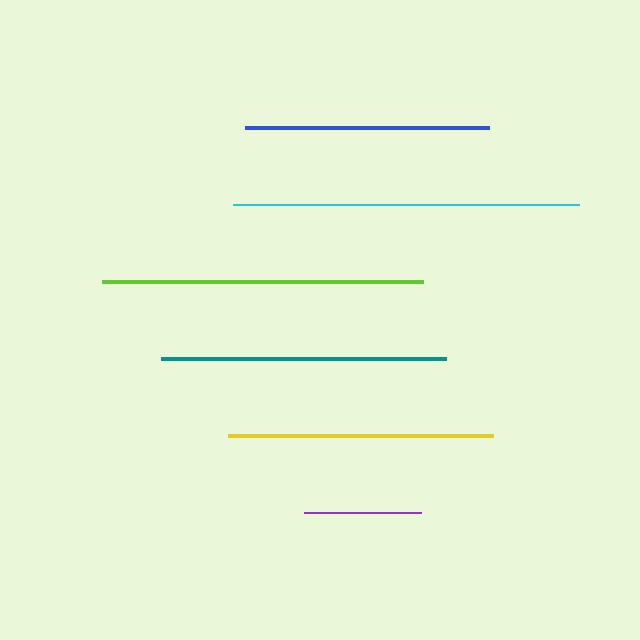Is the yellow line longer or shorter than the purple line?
The yellow line is longer than the purple line.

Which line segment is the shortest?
The purple line is the shortest at approximately 117 pixels.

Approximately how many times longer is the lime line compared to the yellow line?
The lime line is approximately 1.2 times the length of the yellow line.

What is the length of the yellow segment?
The yellow segment is approximately 265 pixels long.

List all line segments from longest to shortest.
From longest to shortest: cyan, lime, teal, yellow, blue, purple.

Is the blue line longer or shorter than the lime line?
The lime line is longer than the blue line.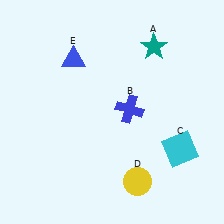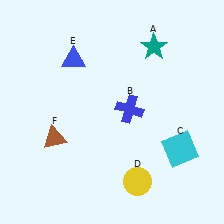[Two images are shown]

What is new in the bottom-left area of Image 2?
A brown triangle (F) was added in the bottom-left area of Image 2.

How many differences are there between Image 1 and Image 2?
There is 1 difference between the two images.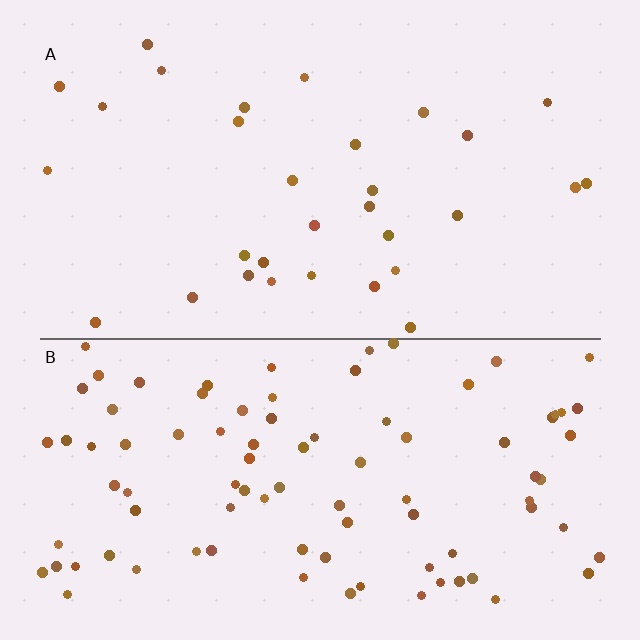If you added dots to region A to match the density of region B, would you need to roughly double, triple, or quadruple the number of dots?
Approximately triple.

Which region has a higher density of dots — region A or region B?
B (the bottom).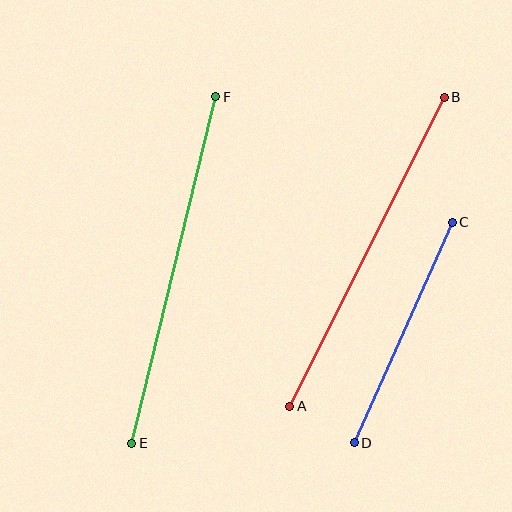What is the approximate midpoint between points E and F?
The midpoint is at approximately (174, 270) pixels.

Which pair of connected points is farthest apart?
Points E and F are farthest apart.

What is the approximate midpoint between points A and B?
The midpoint is at approximately (367, 252) pixels.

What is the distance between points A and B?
The distance is approximately 345 pixels.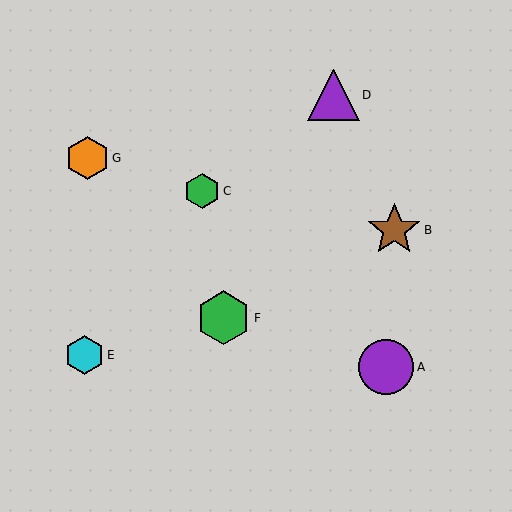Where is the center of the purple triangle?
The center of the purple triangle is at (334, 95).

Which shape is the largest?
The purple circle (labeled A) is the largest.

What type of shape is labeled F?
Shape F is a green hexagon.